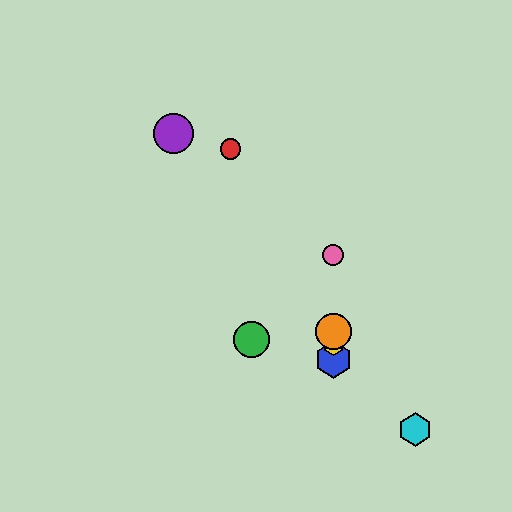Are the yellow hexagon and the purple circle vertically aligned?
No, the yellow hexagon is at x≈333 and the purple circle is at x≈173.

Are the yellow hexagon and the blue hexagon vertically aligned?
Yes, both are at x≈333.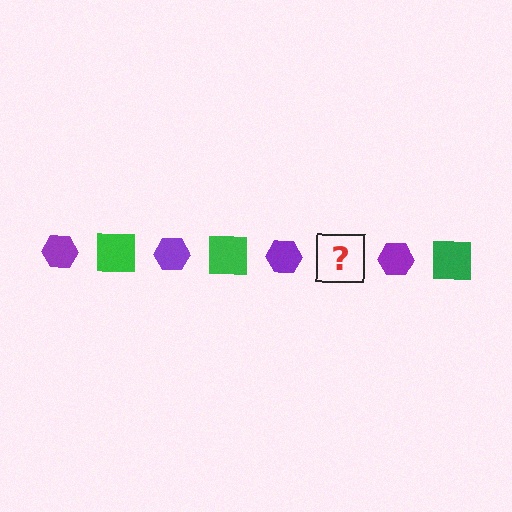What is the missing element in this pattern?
The missing element is a green square.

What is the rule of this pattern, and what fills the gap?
The rule is that the pattern alternates between purple hexagon and green square. The gap should be filled with a green square.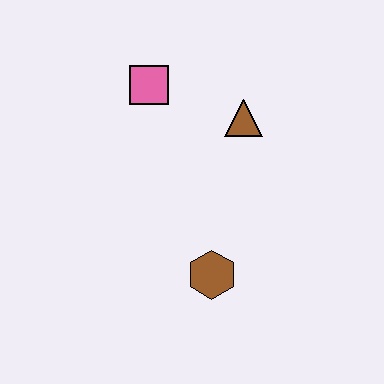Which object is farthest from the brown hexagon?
The pink square is farthest from the brown hexagon.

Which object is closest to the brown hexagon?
The brown triangle is closest to the brown hexagon.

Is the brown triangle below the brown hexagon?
No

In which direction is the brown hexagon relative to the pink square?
The brown hexagon is below the pink square.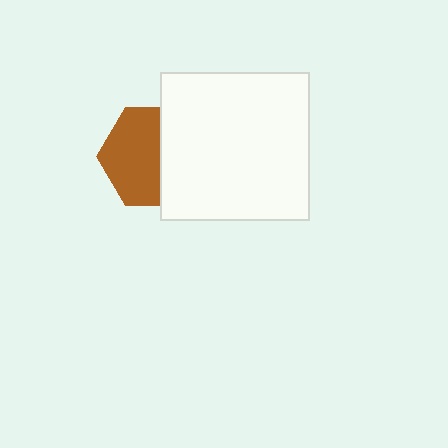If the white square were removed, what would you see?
You would see the complete brown hexagon.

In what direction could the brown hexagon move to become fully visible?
The brown hexagon could move left. That would shift it out from behind the white square entirely.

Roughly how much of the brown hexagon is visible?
About half of it is visible (roughly 57%).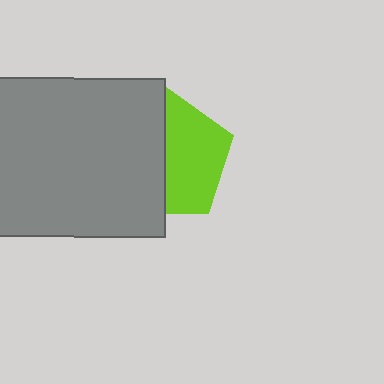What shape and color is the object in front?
The object in front is a gray rectangle.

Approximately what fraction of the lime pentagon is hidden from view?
Roughly 48% of the lime pentagon is hidden behind the gray rectangle.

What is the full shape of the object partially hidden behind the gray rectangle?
The partially hidden object is a lime pentagon.